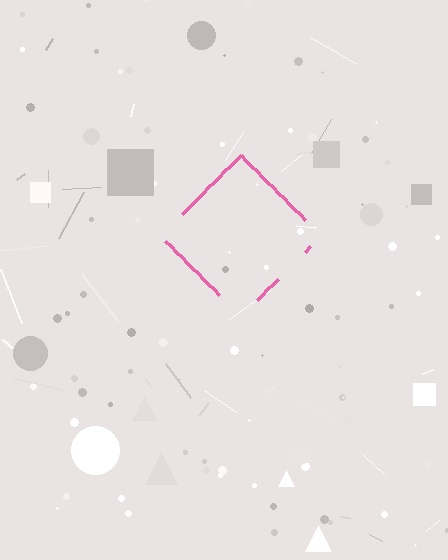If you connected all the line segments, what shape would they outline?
They would outline a diamond.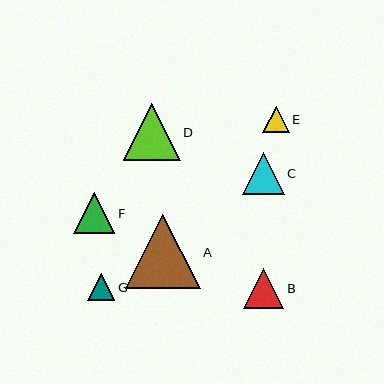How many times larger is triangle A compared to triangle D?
Triangle A is approximately 1.3 times the size of triangle D.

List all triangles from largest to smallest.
From largest to smallest: A, D, C, F, B, G, E.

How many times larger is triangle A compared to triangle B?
Triangle A is approximately 1.9 times the size of triangle B.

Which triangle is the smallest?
Triangle E is the smallest with a size of approximately 26 pixels.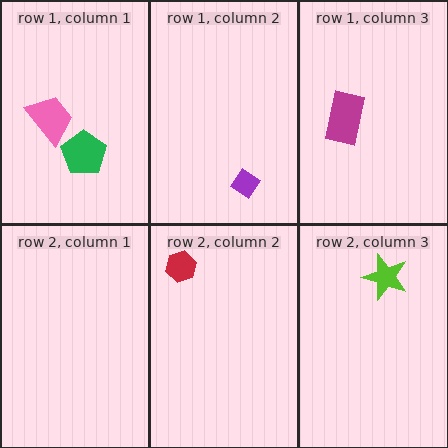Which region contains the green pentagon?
The row 1, column 1 region.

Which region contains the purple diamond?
The row 1, column 2 region.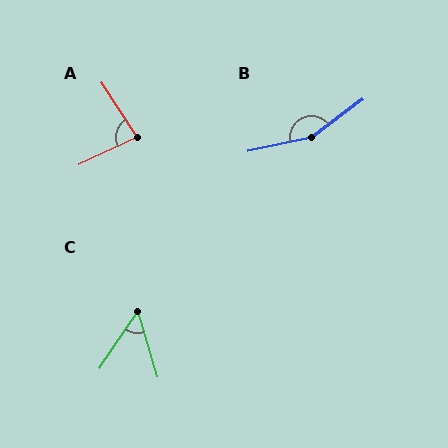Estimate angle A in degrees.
Approximately 83 degrees.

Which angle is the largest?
B, at approximately 155 degrees.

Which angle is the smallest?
C, at approximately 51 degrees.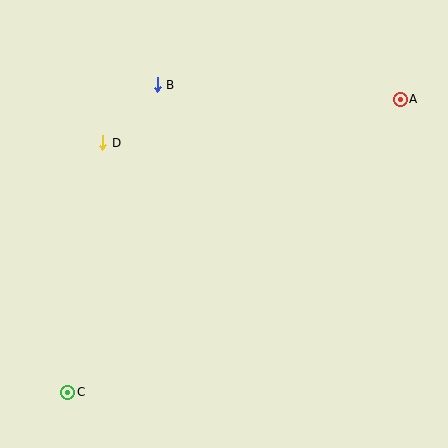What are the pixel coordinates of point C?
Point C is at (68, 392).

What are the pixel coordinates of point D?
Point D is at (103, 143).